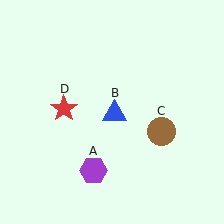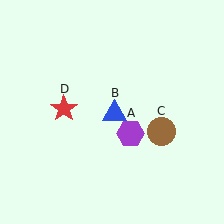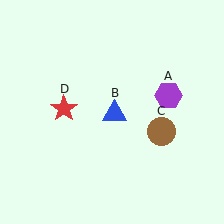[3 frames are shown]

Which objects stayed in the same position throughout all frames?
Blue triangle (object B) and brown circle (object C) and red star (object D) remained stationary.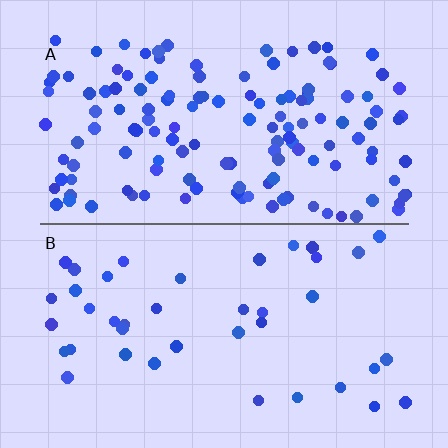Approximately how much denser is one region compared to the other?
Approximately 3.4× — region A over region B.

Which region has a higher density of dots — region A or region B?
A (the top).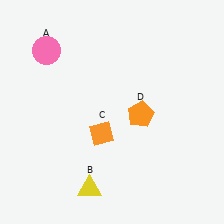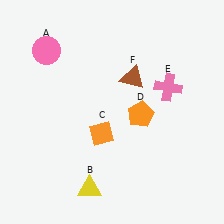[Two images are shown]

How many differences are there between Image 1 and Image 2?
There are 2 differences between the two images.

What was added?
A pink cross (E), a brown triangle (F) were added in Image 2.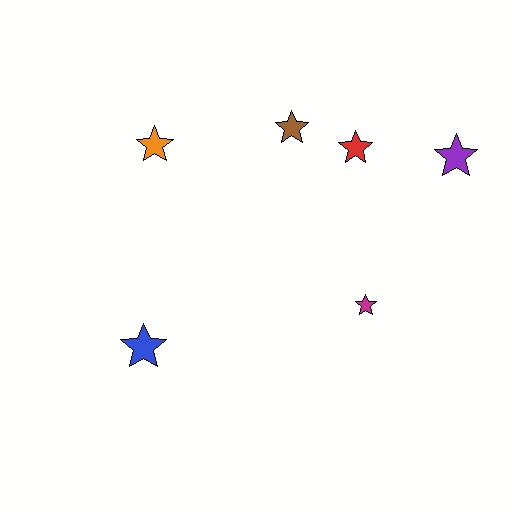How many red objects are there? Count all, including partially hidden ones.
There is 1 red object.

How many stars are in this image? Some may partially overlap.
There are 6 stars.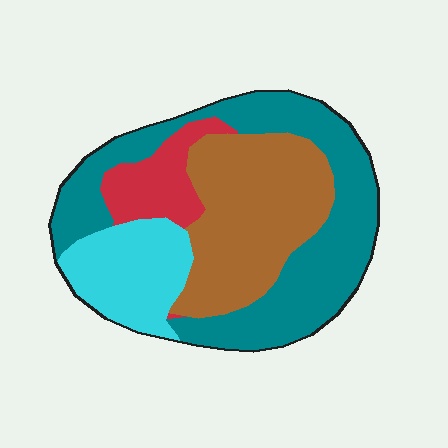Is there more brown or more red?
Brown.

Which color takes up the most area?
Teal, at roughly 40%.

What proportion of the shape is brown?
Brown covers roughly 30% of the shape.